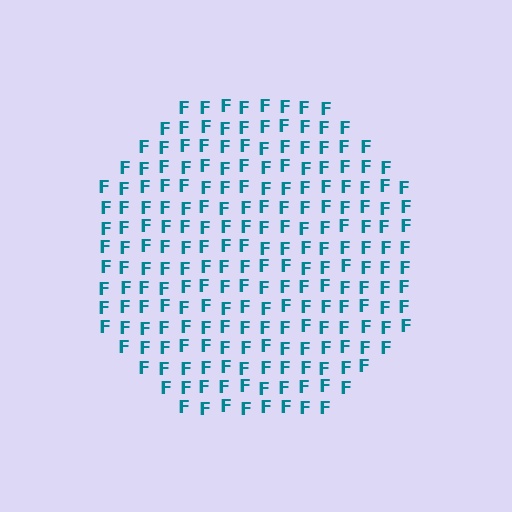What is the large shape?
The large shape is a circle.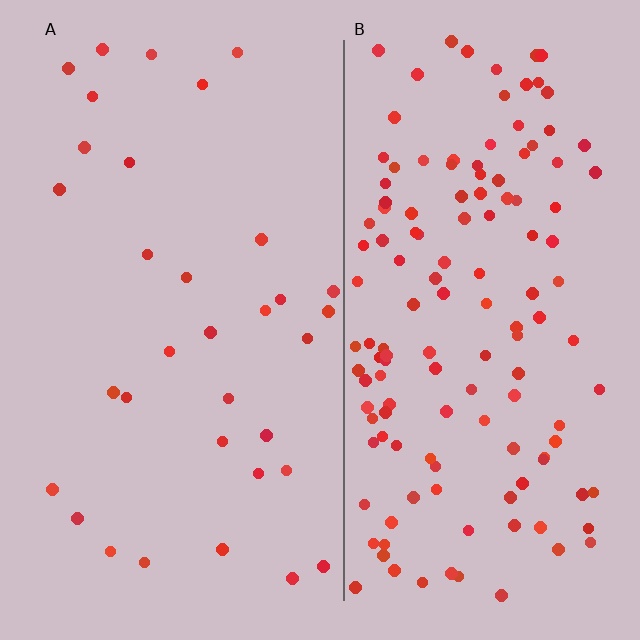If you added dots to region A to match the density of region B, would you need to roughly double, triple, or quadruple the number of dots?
Approximately quadruple.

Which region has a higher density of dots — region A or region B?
B (the right).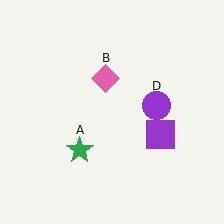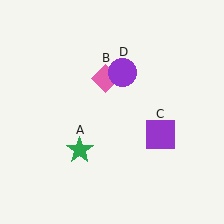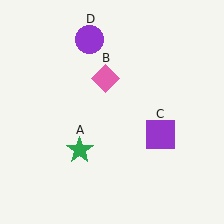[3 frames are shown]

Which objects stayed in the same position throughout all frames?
Green star (object A) and pink diamond (object B) and purple square (object C) remained stationary.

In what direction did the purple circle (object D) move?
The purple circle (object D) moved up and to the left.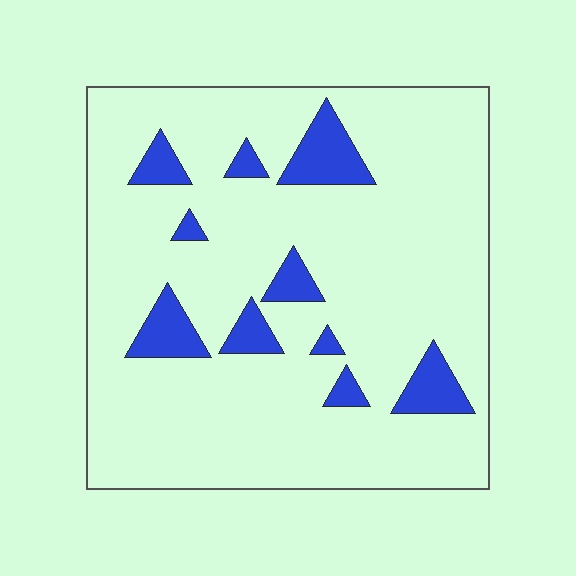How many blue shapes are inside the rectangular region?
10.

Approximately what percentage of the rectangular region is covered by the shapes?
Approximately 10%.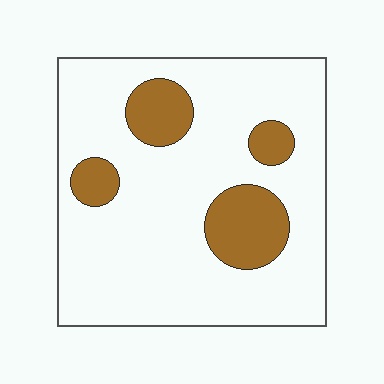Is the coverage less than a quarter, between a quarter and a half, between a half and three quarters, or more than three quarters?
Less than a quarter.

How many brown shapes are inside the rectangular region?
4.